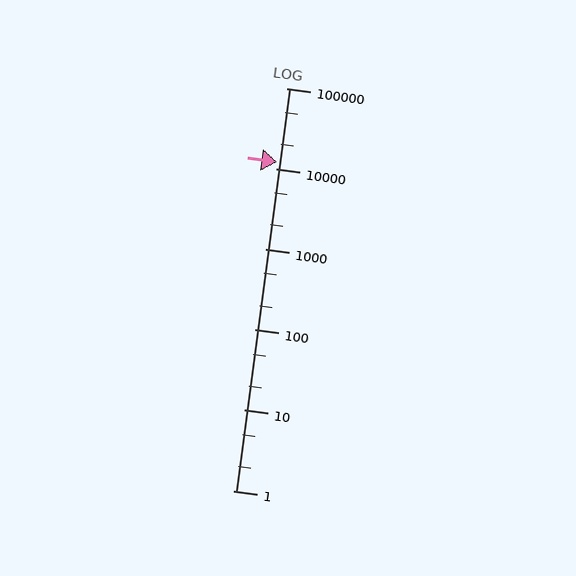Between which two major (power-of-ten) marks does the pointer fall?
The pointer is between 10000 and 100000.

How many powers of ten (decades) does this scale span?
The scale spans 5 decades, from 1 to 100000.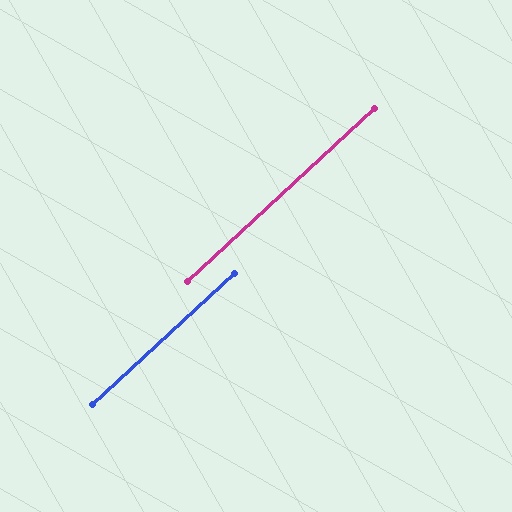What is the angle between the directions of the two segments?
Approximately 0 degrees.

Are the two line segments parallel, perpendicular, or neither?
Parallel — their directions differ by only 0.2°.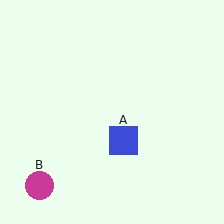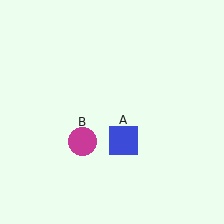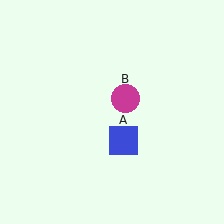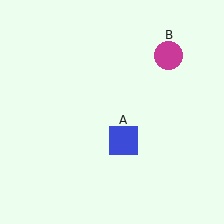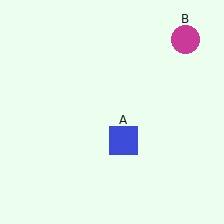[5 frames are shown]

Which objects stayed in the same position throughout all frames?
Blue square (object A) remained stationary.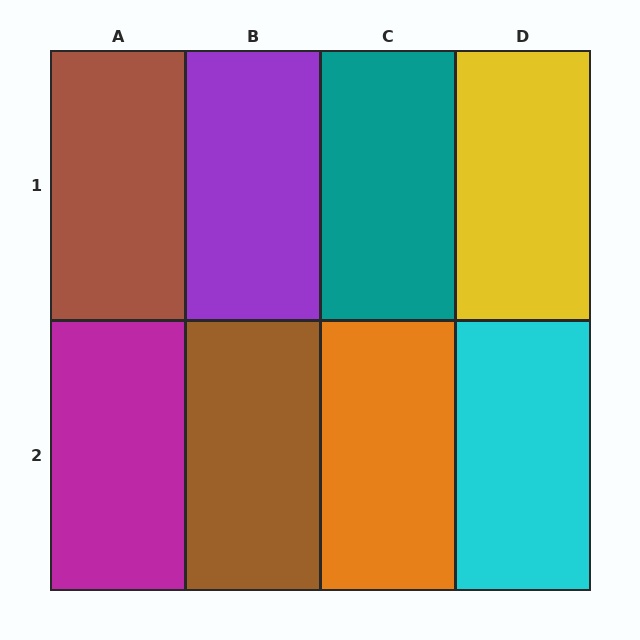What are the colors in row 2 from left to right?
Magenta, brown, orange, cyan.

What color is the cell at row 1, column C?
Teal.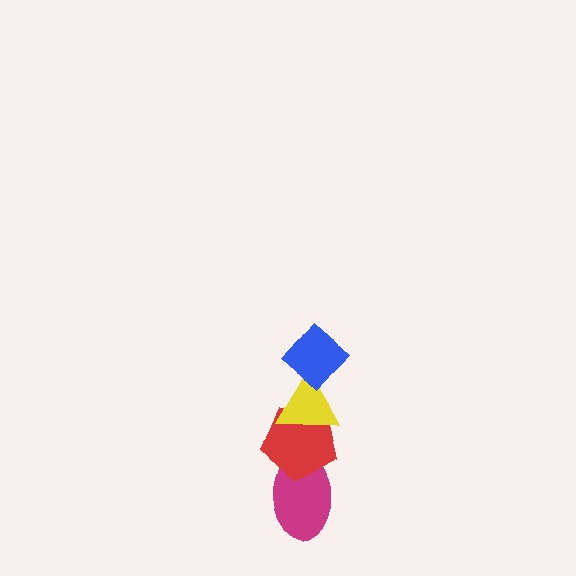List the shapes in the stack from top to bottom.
From top to bottom: the blue diamond, the yellow triangle, the red pentagon, the magenta ellipse.